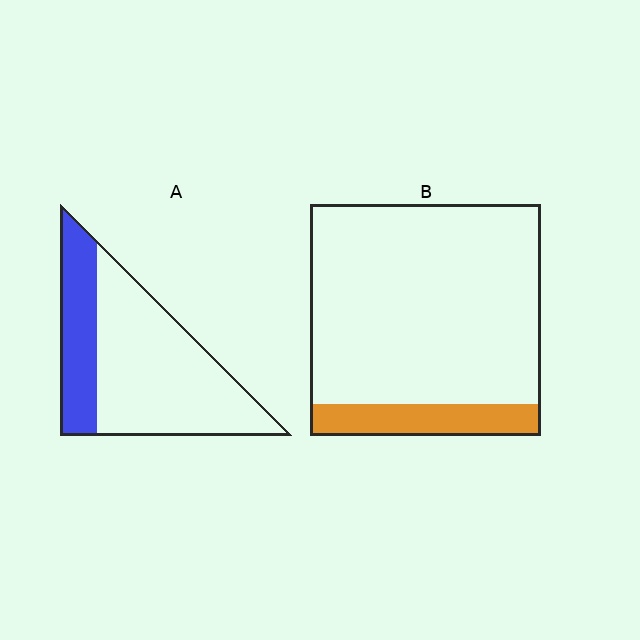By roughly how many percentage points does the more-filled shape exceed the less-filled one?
By roughly 15 percentage points (A over B).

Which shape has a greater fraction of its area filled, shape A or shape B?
Shape A.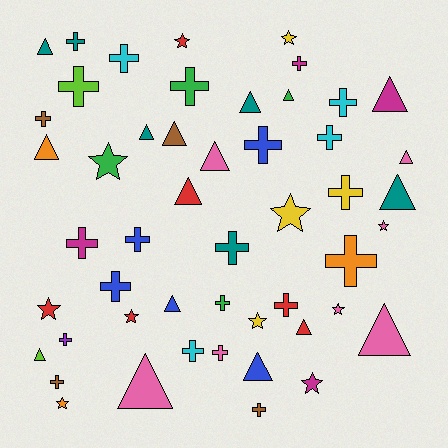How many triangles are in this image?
There are 17 triangles.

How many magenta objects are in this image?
There are 4 magenta objects.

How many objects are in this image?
There are 50 objects.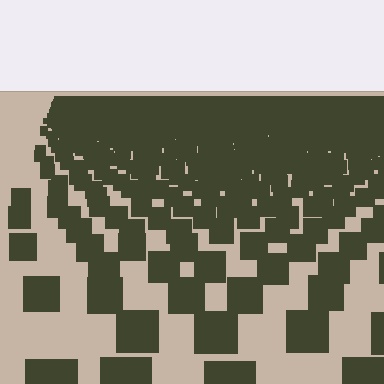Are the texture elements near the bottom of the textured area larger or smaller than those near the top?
Larger. Near the bottom, elements are closer to the viewer and appear at a bigger on-screen size.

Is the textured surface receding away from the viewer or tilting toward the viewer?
The surface is receding away from the viewer. Texture elements get smaller and denser toward the top.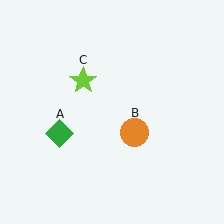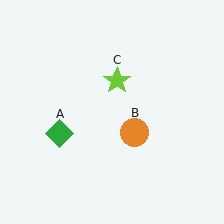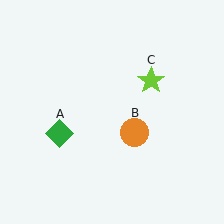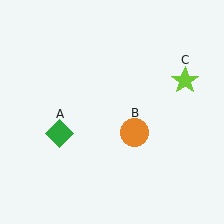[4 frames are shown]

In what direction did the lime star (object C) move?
The lime star (object C) moved right.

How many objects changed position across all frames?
1 object changed position: lime star (object C).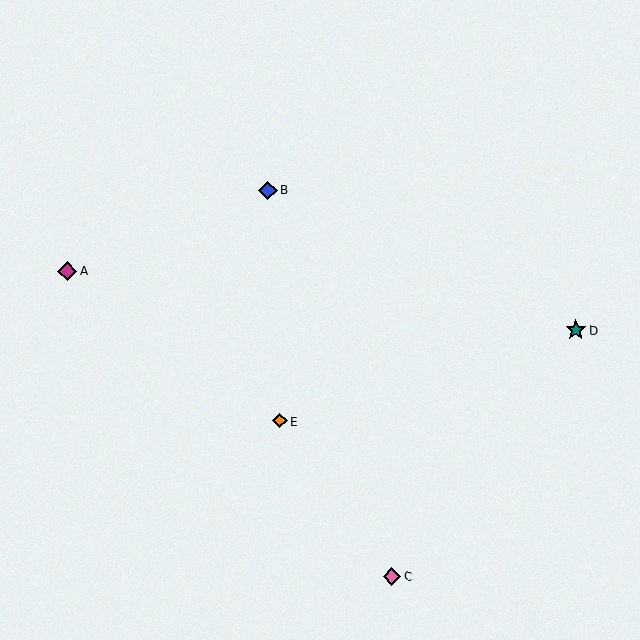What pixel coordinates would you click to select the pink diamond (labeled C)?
Click at (392, 577) to select the pink diamond C.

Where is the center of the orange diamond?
The center of the orange diamond is at (280, 421).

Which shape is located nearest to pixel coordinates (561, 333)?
The teal star (labeled D) at (576, 330) is nearest to that location.